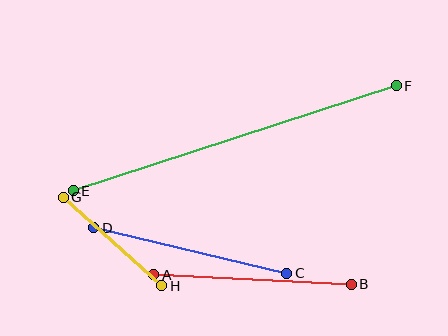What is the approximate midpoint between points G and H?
The midpoint is at approximately (112, 241) pixels.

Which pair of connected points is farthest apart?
Points E and F are farthest apart.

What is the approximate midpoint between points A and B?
The midpoint is at approximately (253, 280) pixels.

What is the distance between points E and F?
The distance is approximately 340 pixels.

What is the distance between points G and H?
The distance is approximately 132 pixels.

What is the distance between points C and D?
The distance is approximately 198 pixels.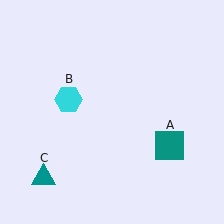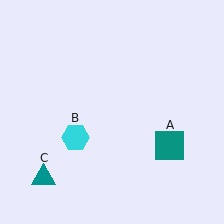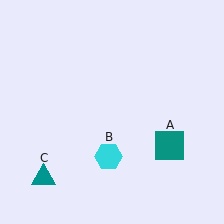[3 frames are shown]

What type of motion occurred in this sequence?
The cyan hexagon (object B) rotated counterclockwise around the center of the scene.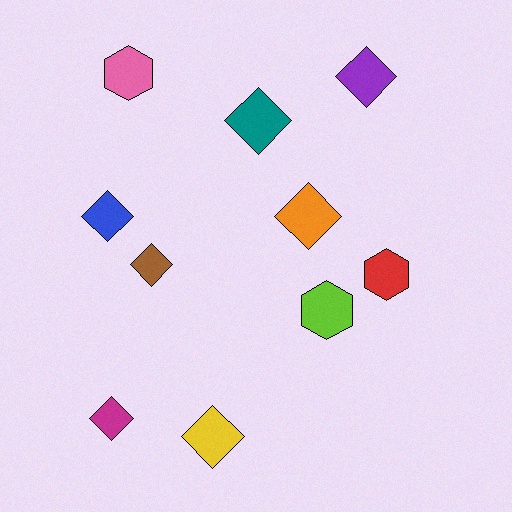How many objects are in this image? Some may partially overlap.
There are 10 objects.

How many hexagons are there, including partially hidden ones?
There are 3 hexagons.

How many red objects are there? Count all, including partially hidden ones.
There is 1 red object.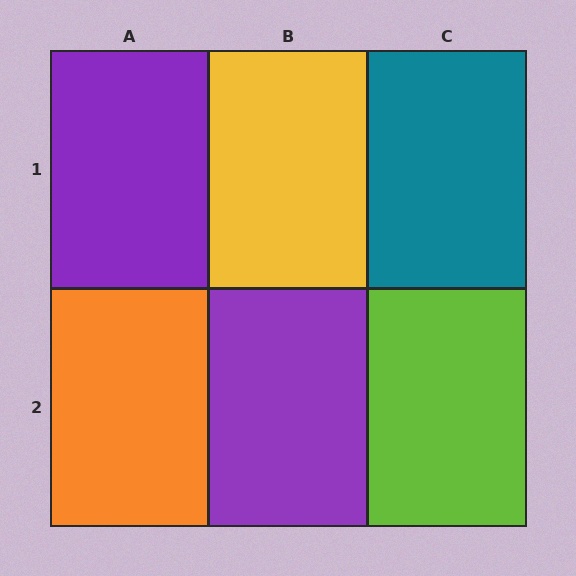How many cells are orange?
1 cell is orange.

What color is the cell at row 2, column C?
Lime.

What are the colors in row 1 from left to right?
Purple, yellow, teal.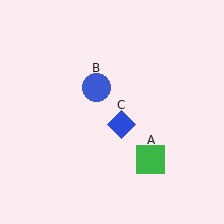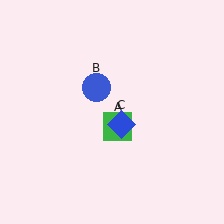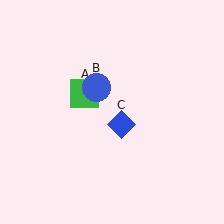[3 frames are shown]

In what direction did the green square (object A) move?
The green square (object A) moved up and to the left.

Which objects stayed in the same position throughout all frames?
Blue circle (object B) and blue diamond (object C) remained stationary.